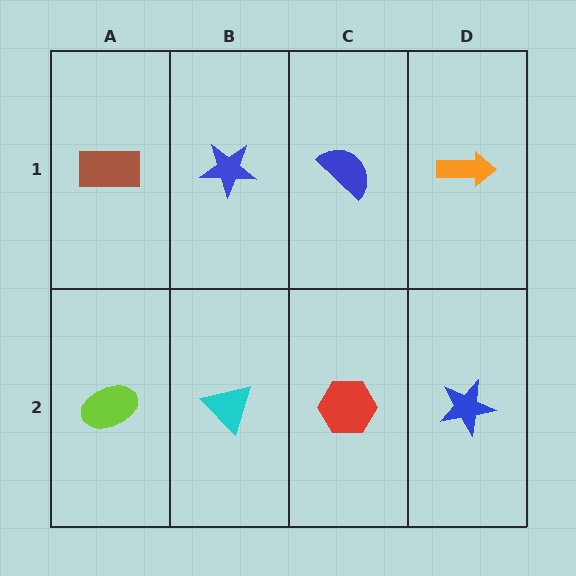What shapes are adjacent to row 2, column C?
A blue semicircle (row 1, column C), a cyan triangle (row 2, column B), a blue star (row 2, column D).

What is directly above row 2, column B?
A blue star.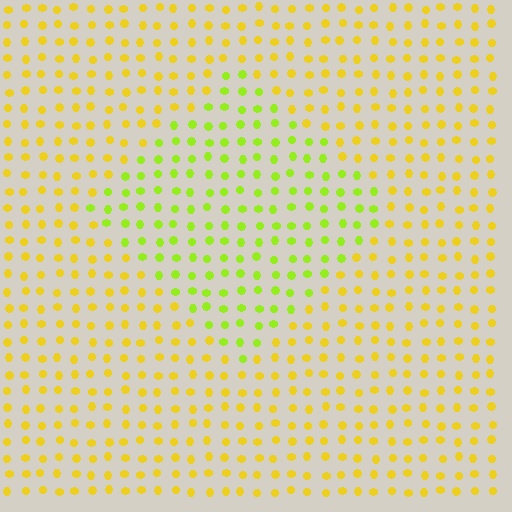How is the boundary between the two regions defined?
The boundary is defined purely by a slight shift in hue (about 34 degrees). Spacing, size, and orientation are identical on both sides.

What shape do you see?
I see a diamond.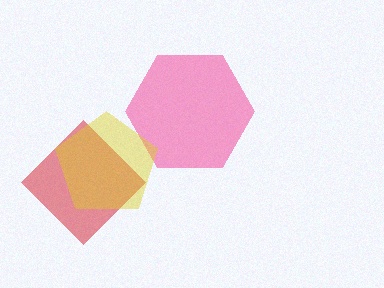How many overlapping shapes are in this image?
There are 3 overlapping shapes in the image.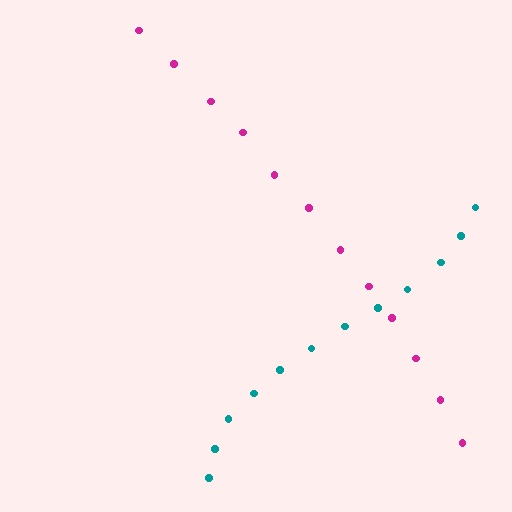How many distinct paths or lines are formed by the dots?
There are 2 distinct paths.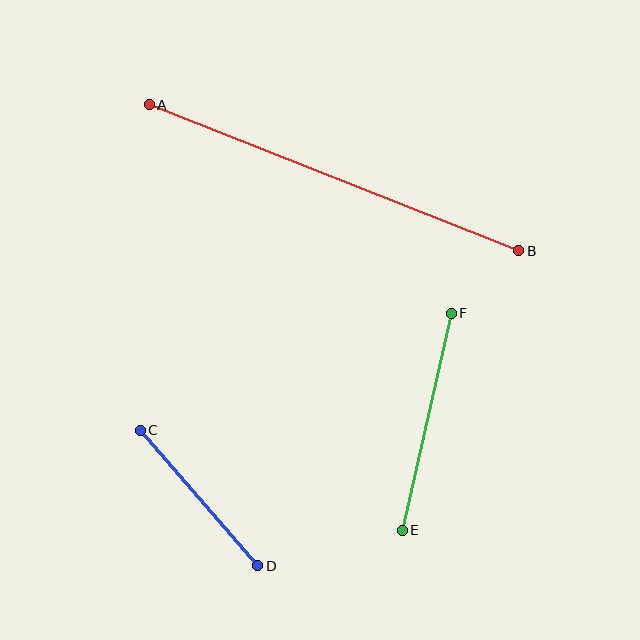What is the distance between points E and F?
The distance is approximately 222 pixels.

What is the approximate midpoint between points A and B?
The midpoint is at approximately (334, 178) pixels.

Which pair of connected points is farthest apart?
Points A and B are farthest apart.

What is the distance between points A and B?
The distance is approximately 397 pixels.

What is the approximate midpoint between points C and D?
The midpoint is at approximately (199, 498) pixels.